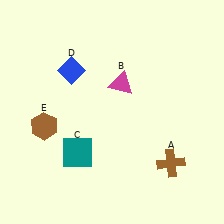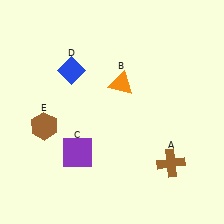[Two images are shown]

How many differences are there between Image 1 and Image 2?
There are 2 differences between the two images.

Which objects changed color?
B changed from magenta to orange. C changed from teal to purple.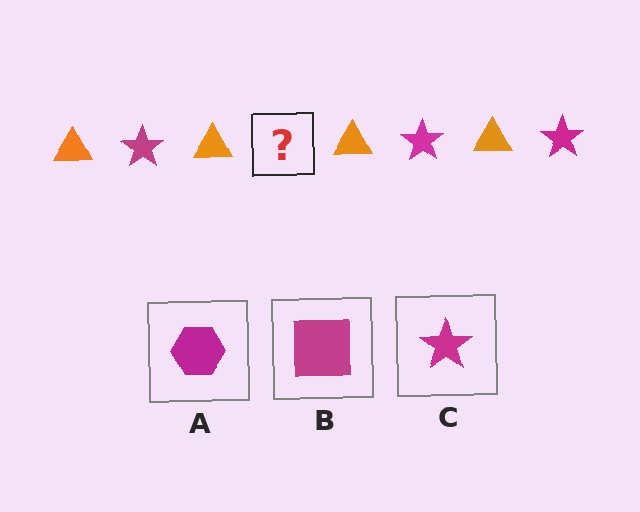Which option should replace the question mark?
Option C.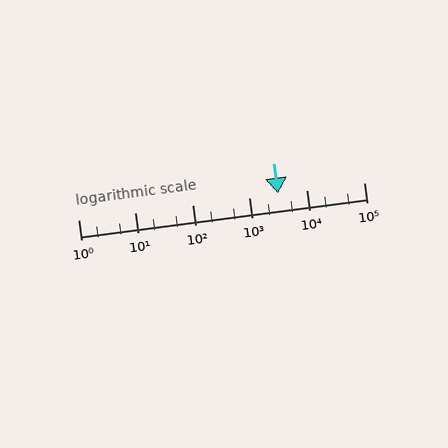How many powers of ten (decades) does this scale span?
The scale spans 5 decades, from 1 to 100000.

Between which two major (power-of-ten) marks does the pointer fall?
The pointer is between 1000 and 10000.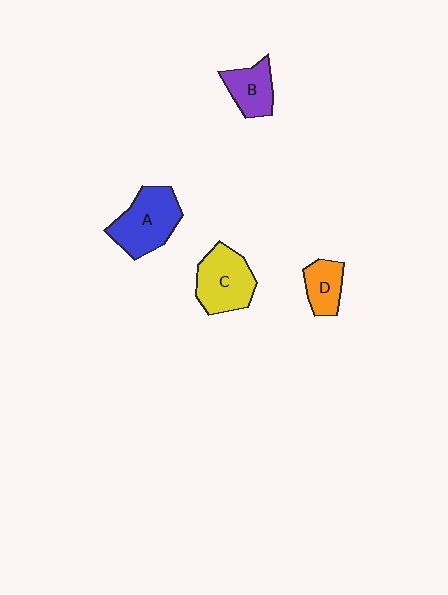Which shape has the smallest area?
Shape D (orange).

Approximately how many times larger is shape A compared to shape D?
Approximately 1.9 times.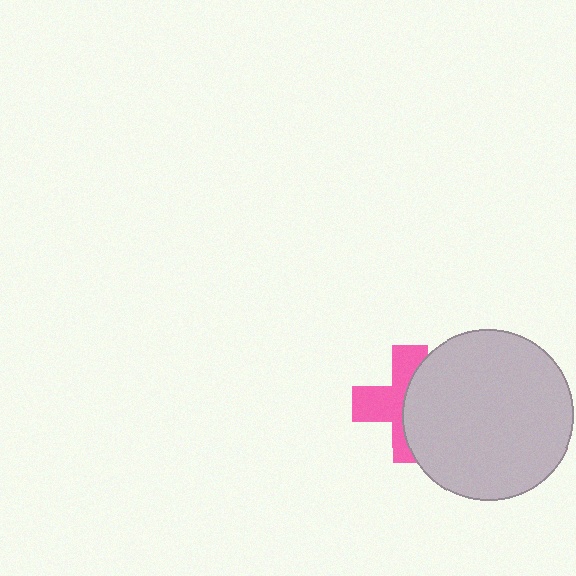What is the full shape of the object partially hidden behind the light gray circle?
The partially hidden object is a pink cross.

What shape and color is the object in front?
The object in front is a light gray circle.